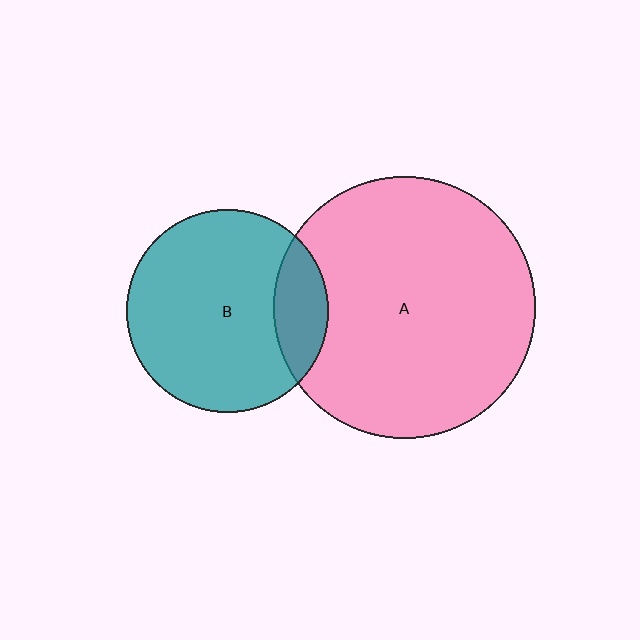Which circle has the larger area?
Circle A (pink).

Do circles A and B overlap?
Yes.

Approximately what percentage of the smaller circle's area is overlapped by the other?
Approximately 15%.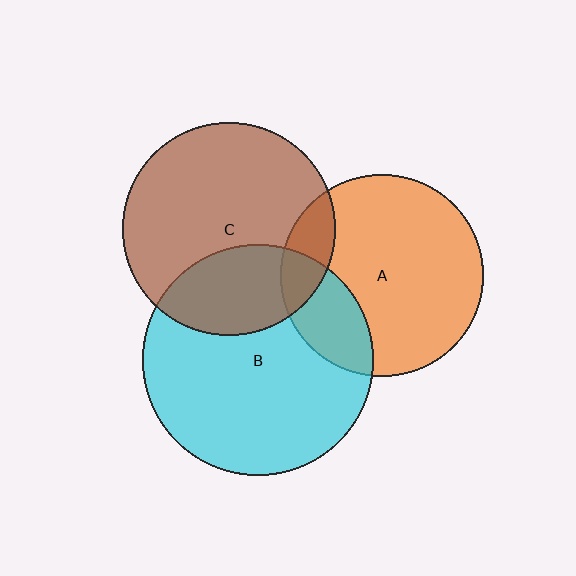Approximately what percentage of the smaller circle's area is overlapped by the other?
Approximately 20%.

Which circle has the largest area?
Circle B (cyan).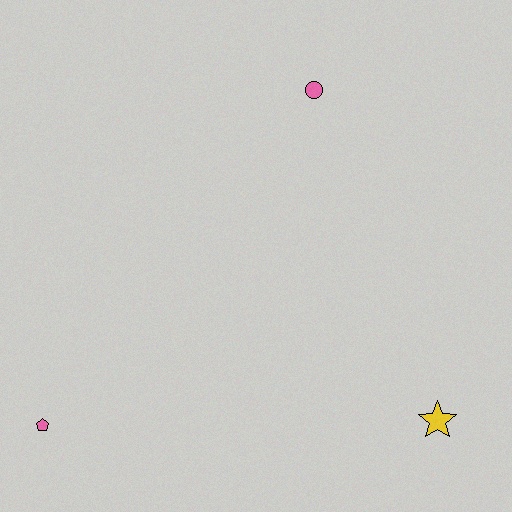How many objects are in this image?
There are 3 objects.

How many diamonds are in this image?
There are no diamonds.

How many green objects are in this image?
There are no green objects.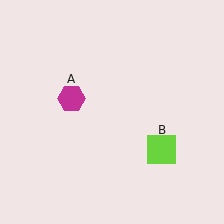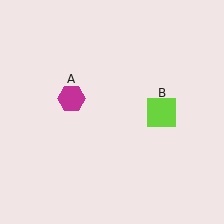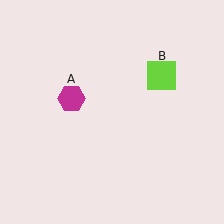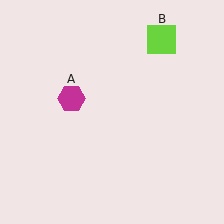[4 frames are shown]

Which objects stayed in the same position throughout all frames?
Magenta hexagon (object A) remained stationary.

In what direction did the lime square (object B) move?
The lime square (object B) moved up.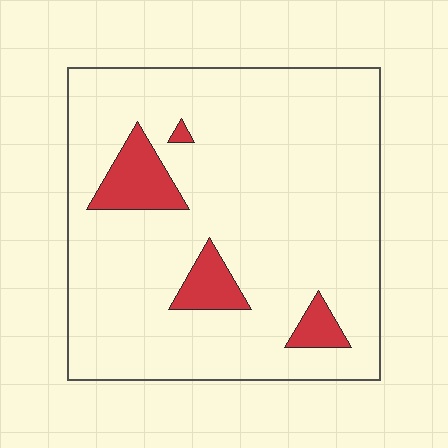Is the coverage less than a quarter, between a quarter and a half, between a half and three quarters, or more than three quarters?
Less than a quarter.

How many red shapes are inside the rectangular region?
4.